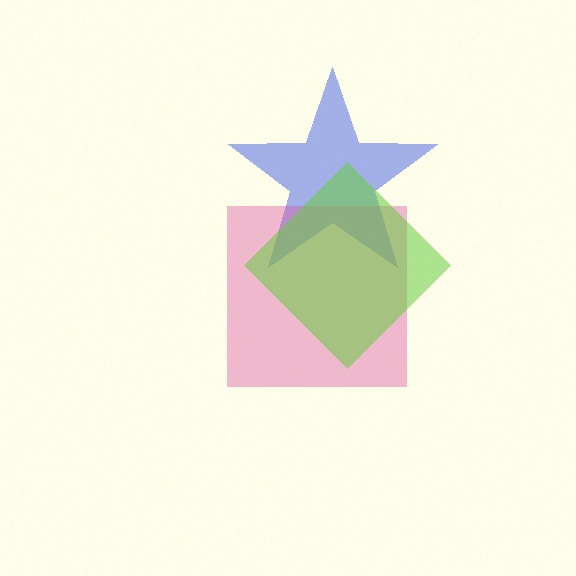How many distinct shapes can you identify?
There are 3 distinct shapes: a blue star, a pink square, a lime diamond.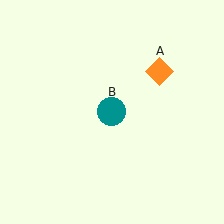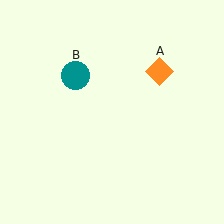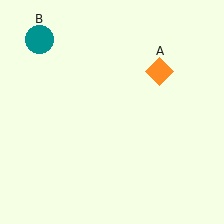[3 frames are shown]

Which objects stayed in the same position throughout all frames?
Orange diamond (object A) remained stationary.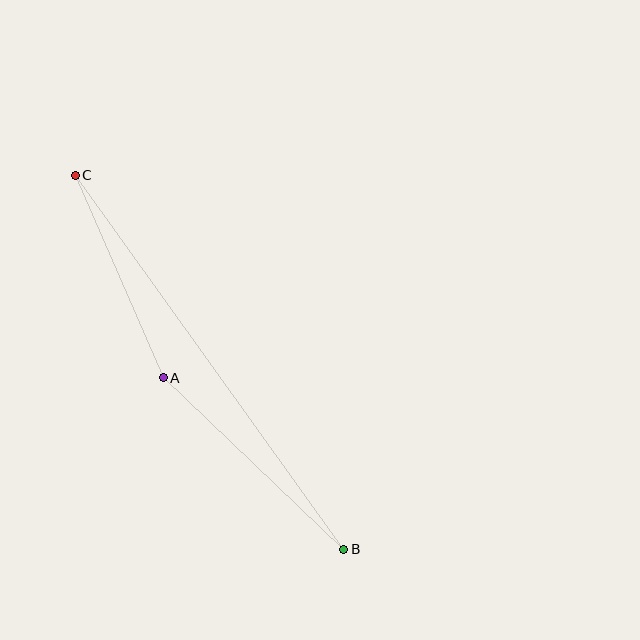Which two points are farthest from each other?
Points B and C are farthest from each other.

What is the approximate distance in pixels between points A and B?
The distance between A and B is approximately 249 pixels.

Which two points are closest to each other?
Points A and C are closest to each other.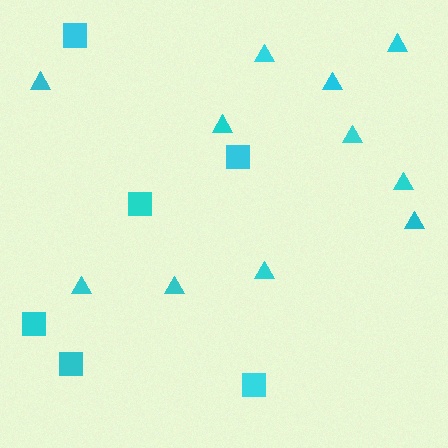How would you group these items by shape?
There are 2 groups: one group of squares (6) and one group of triangles (11).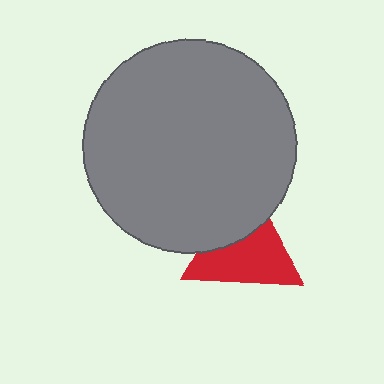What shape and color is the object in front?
The object in front is a gray circle.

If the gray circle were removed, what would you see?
You would see the complete red triangle.